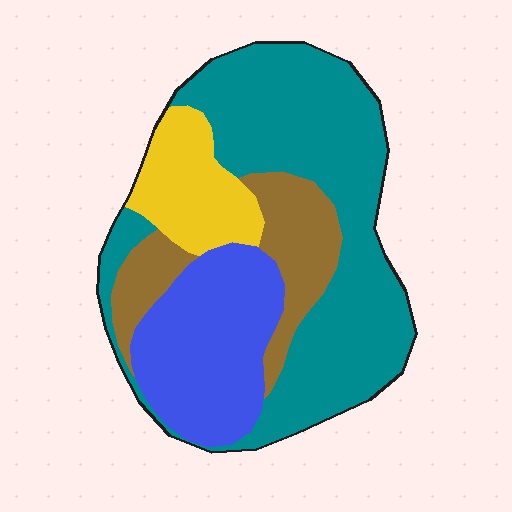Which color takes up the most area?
Teal, at roughly 50%.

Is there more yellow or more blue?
Blue.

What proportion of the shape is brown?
Brown takes up about one sixth (1/6) of the shape.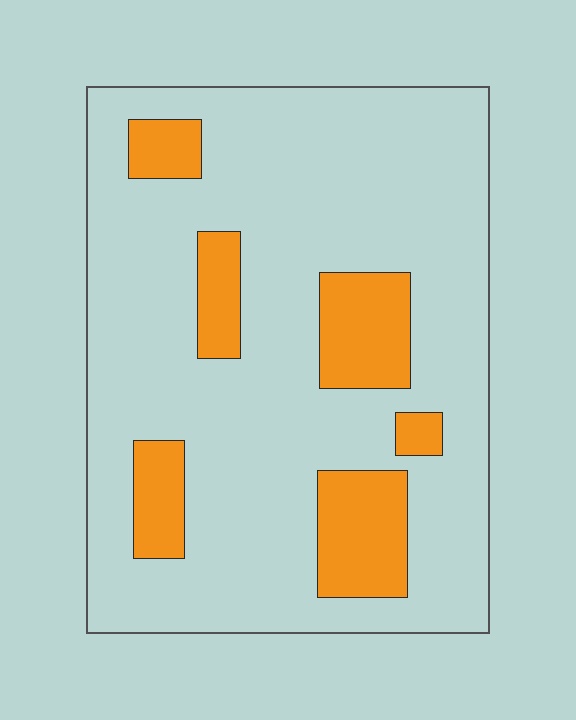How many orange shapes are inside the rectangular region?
6.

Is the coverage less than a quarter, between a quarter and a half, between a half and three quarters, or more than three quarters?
Less than a quarter.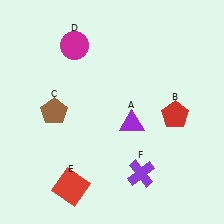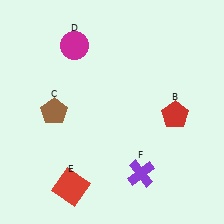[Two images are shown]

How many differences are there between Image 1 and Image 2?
There is 1 difference between the two images.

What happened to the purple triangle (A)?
The purple triangle (A) was removed in Image 2. It was in the bottom-right area of Image 1.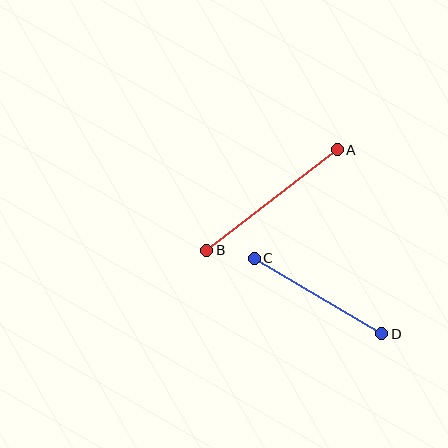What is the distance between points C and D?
The distance is approximately 148 pixels.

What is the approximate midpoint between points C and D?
The midpoint is at approximately (318, 296) pixels.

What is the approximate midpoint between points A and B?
The midpoint is at approximately (272, 200) pixels.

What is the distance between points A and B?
The distance is approximately 165 pixels.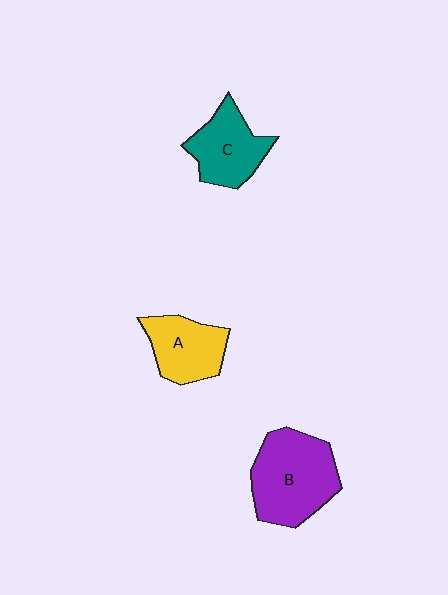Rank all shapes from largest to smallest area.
From largest to smallest: B (purple), C (teal), A (yellow).